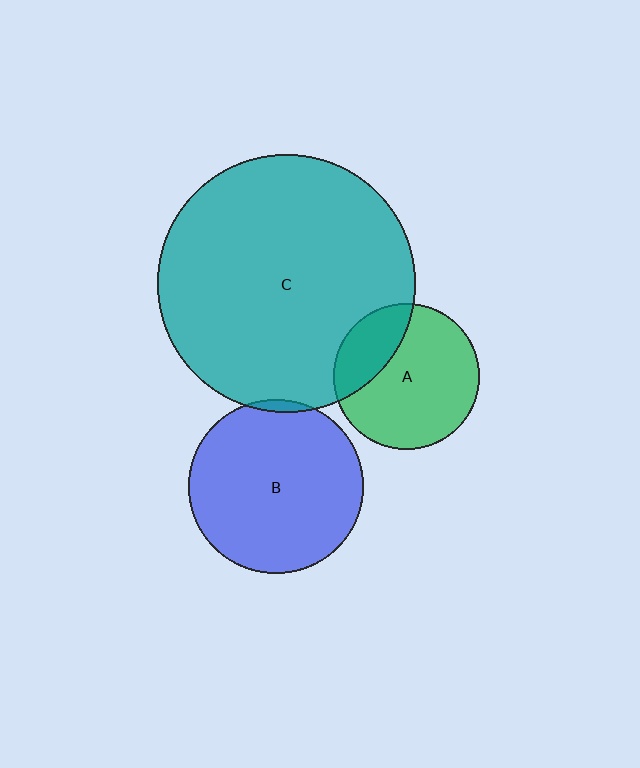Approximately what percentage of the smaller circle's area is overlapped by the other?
Approximately 5%.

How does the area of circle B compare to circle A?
Approximately 1.4 times.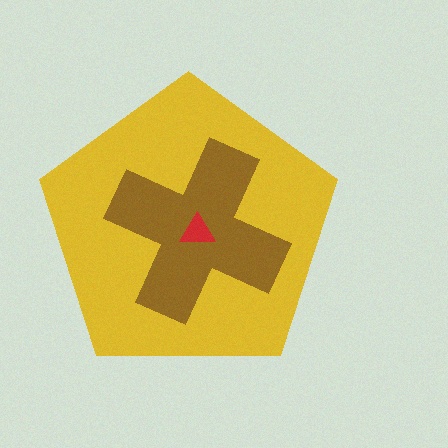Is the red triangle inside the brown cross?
Yes.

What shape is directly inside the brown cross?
The red triangle.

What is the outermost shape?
The yellow pentagon.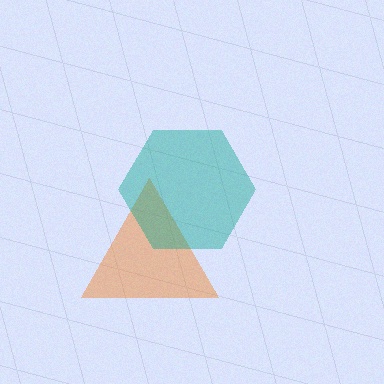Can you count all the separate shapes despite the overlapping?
Yes, there are 2 separate shapes.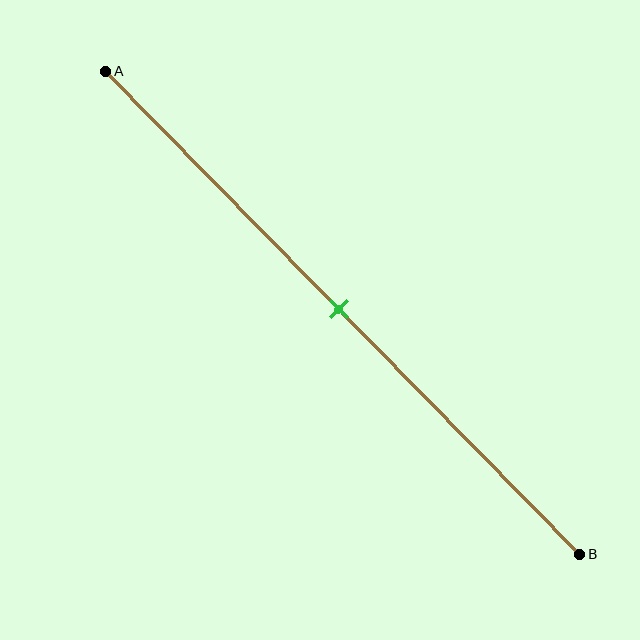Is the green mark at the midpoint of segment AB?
Yes, the mark is approximately at the midpoint.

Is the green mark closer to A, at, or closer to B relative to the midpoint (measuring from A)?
The green mark is approximately at the midpoint of segment AB.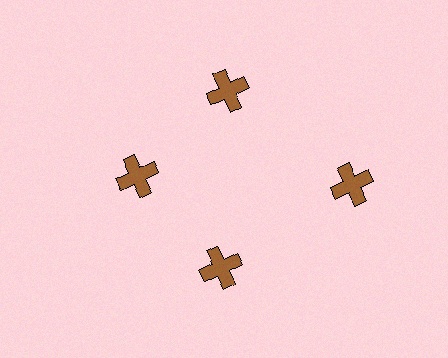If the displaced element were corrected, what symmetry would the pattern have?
It would have 4-fold rotational symmetry — the pattern would map onto itself every 90 degrees.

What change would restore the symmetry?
The symmetry would be restored by moving it inward, back onto the ring so that all 4 crosses sit at equal angles and equal distance from the center.